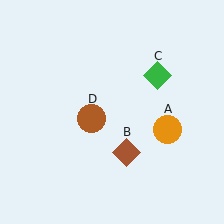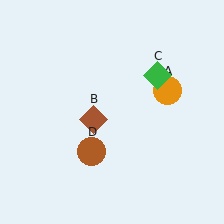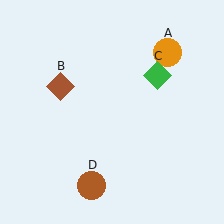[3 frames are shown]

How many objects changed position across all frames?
3 objects changed position: orange circle (object A), brown diamond (object B), brown circle (object D).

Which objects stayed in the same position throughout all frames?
Green diamond (object C) remained stationary.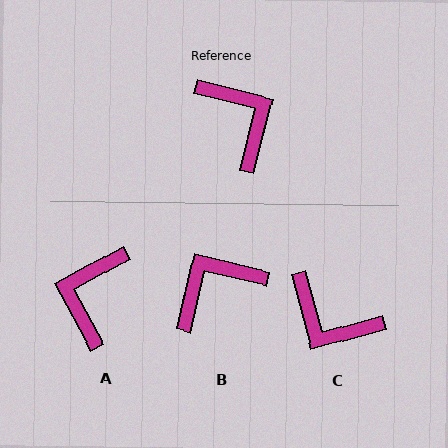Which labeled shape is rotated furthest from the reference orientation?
C, about 151 degrees away.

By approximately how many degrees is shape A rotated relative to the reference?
Approximately 133 degrees counter-clockwise.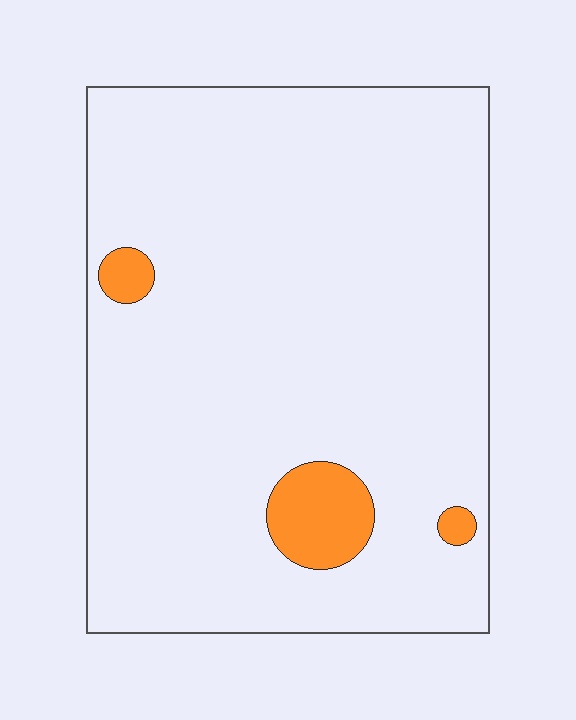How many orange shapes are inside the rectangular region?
3.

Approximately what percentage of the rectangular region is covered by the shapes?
Approximately 5%.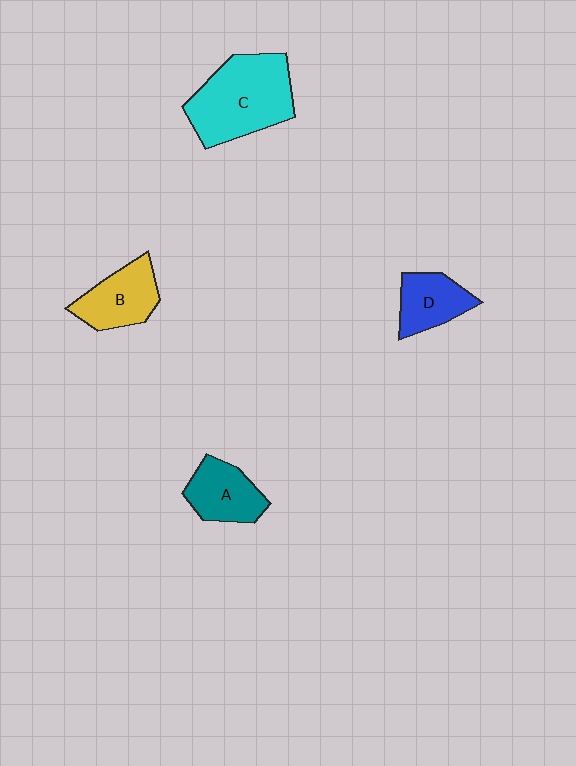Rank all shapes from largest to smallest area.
From largest to smallest: C (cyan), B (yellow), A (teal), D (blue).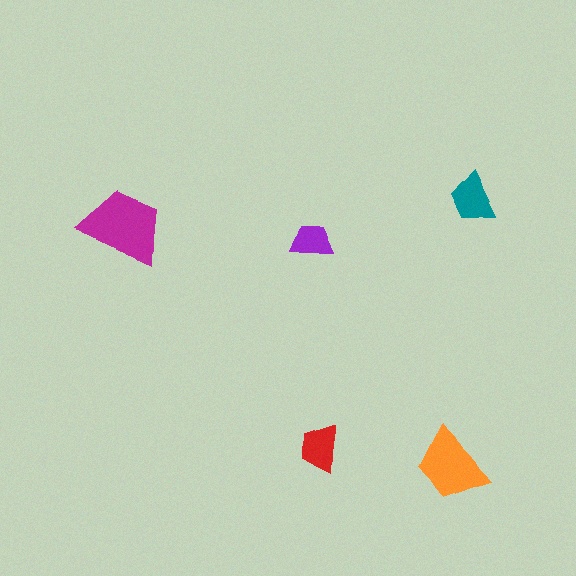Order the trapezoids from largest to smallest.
the magenta one, the orange one, the teal one, the red one, the purple one.